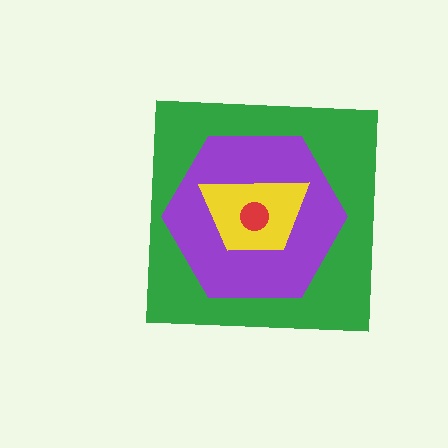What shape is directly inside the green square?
The purple hexagon.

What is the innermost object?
The red circle.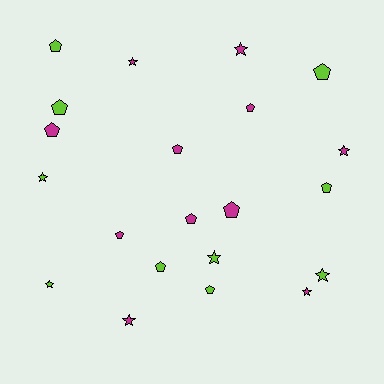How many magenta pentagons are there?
There are 6 magenta pentagons.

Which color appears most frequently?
Magenta, with 11 objects.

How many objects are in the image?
There are 21 objects.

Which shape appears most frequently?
Pentagon, with 12 objects.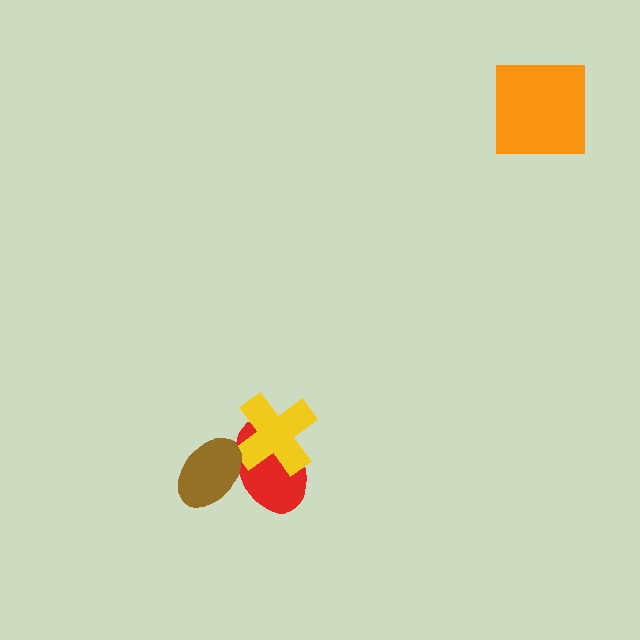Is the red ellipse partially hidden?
Yes, it is partially covered by another shape.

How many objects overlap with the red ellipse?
2 objects overlap with the red ellipse.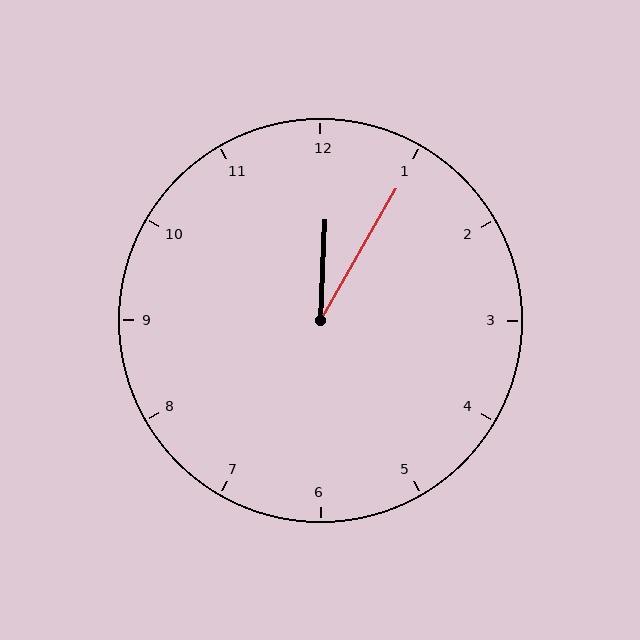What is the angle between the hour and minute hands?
Approximately 28 degrees.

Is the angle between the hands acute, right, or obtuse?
It is acute.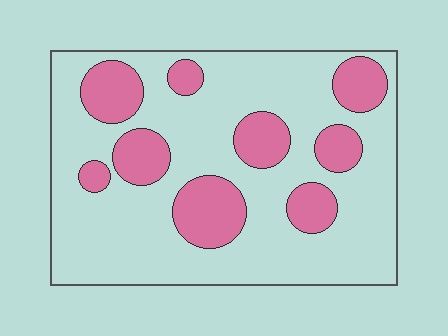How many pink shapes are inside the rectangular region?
9.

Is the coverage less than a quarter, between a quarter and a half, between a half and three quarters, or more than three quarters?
Between a quarter and a half.